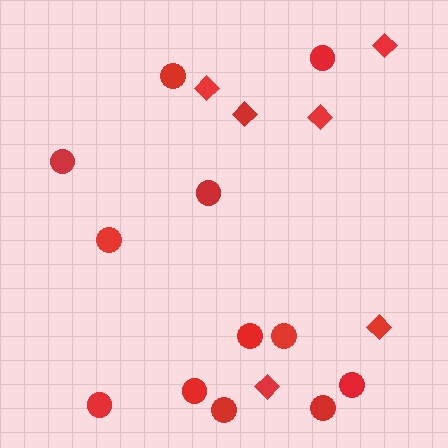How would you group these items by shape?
There are 2 groups: one group of diamonds (6) and one group of circles (12).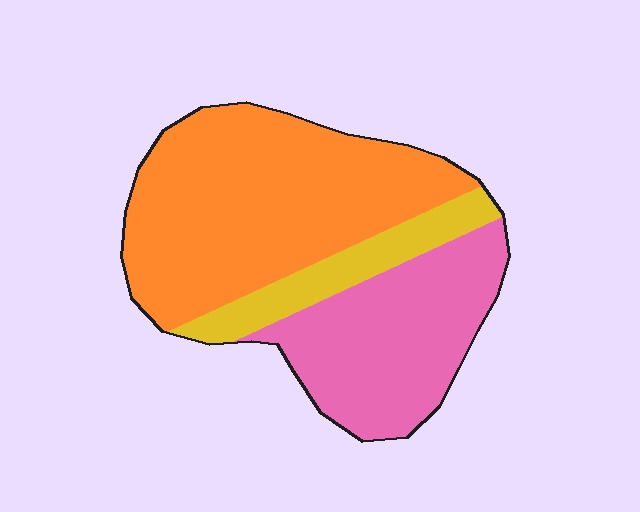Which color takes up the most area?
Orange, at roughly 55%.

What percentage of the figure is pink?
Pink covers about 35% of the figure.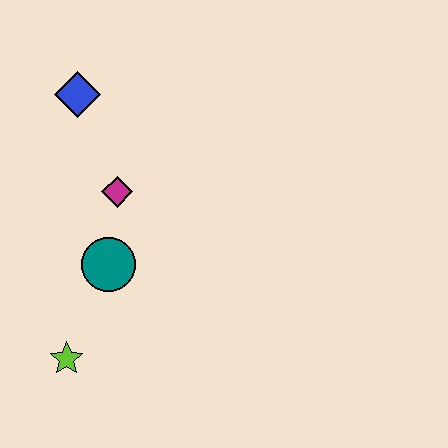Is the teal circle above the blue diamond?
No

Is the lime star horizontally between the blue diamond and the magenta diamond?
No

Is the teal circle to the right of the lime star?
Yes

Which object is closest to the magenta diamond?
The teal circle is closest to the magenta diamond.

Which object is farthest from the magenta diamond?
The lime star is farthest from the magenta diamond.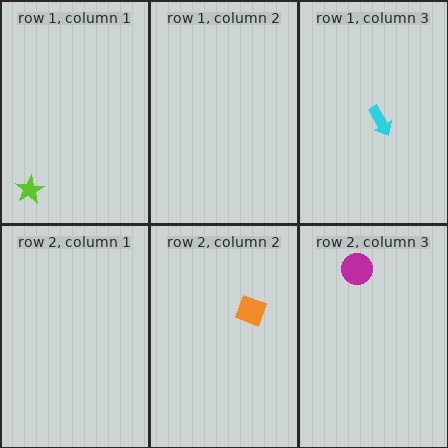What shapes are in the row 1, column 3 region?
The cyan arrow.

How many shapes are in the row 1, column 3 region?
1.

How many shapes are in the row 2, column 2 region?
1.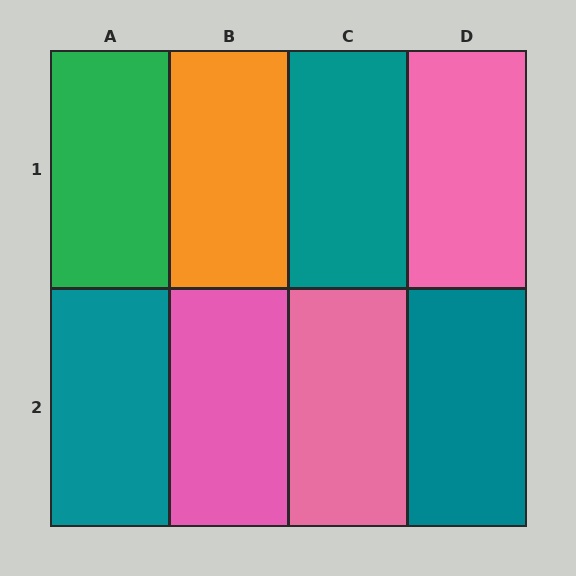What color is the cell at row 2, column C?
Pink.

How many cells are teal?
3 cells are teal.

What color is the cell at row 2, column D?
Teal.